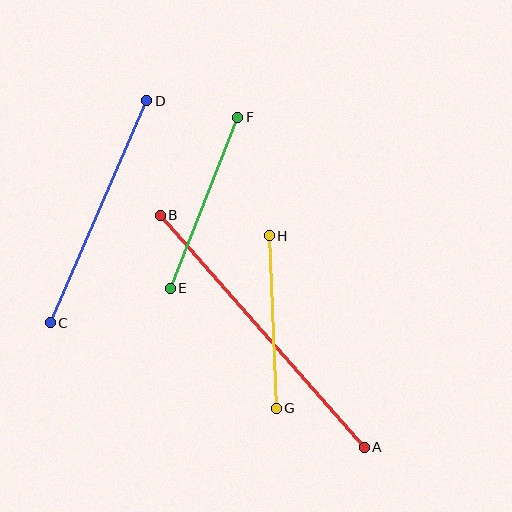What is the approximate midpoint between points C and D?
The midpoint is at approximately (98, 212) pixels.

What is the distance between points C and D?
The distance is approximately 242 pixels.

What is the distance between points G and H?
The distance is approximately 173 pixels.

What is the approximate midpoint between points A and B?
The midpoint is at approximately (262, 331) pixels.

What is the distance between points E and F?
The distance is approximately 184 pixels.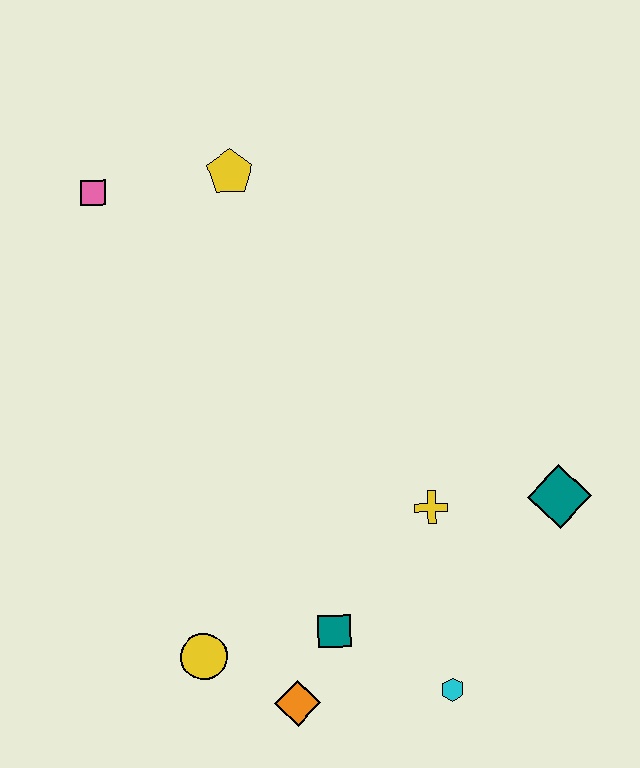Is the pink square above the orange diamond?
Yes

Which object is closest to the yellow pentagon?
The pink square is closest to the yellow pentagon.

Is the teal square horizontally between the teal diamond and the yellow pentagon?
Yes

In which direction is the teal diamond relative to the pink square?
The teal diamond is to the right of the pink square.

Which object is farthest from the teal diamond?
The pink square is farthest from the teal diamond.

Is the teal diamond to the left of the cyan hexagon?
No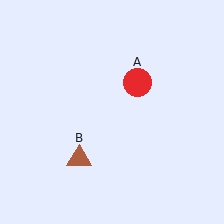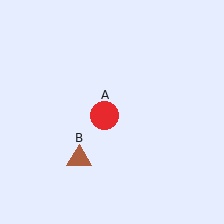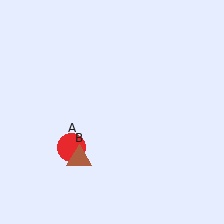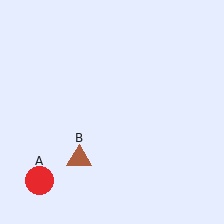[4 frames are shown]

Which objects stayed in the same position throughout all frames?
Brown triangle (object B) remained stationary.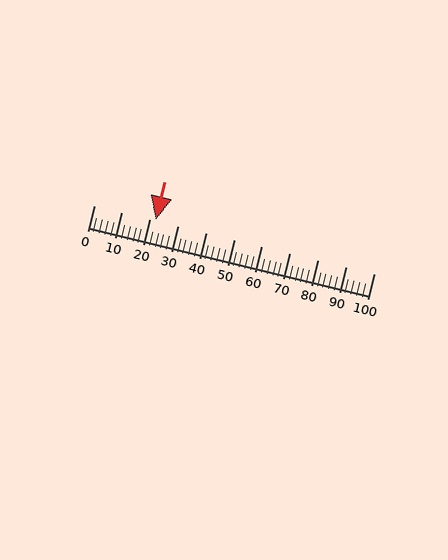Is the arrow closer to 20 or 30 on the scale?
The arrow is closer to 20.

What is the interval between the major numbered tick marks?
The major tick marks are spaced 10 units apart.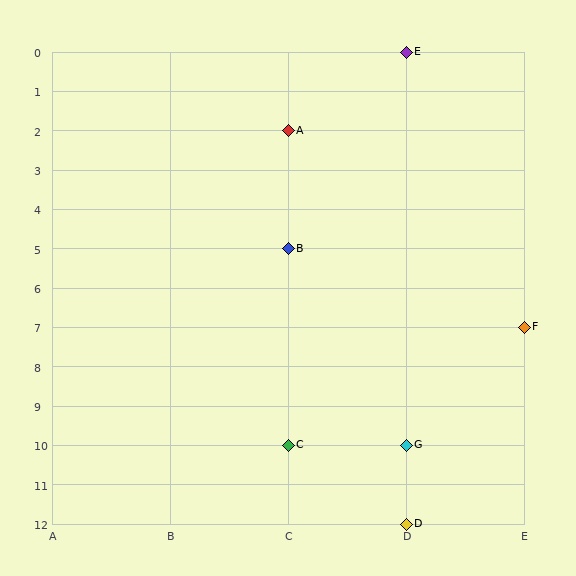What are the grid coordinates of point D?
Point D is at grid coordinates (D, 12).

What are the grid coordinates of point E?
Point E is at grid coordinates (D, 0).